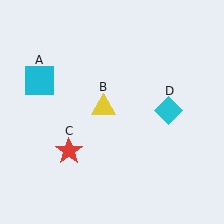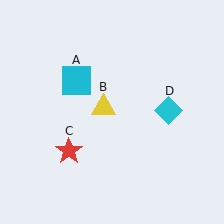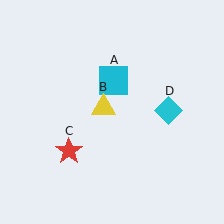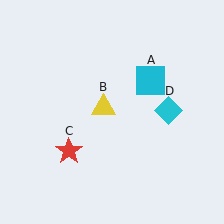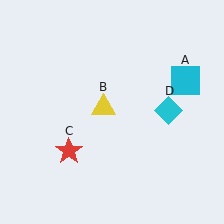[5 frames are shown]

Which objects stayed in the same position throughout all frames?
Yellow triangle (object B) and red star (object C) and cyan diamond (object D) remained stationary.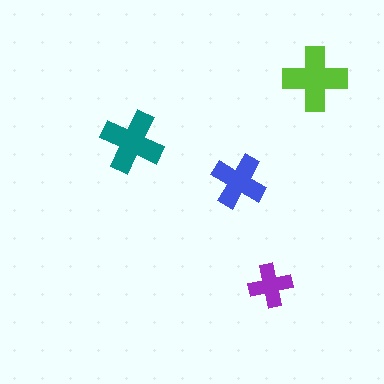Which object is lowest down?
The purple cross is bottommost.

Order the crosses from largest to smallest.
the lime one, the teal one, the blue one, the purple one.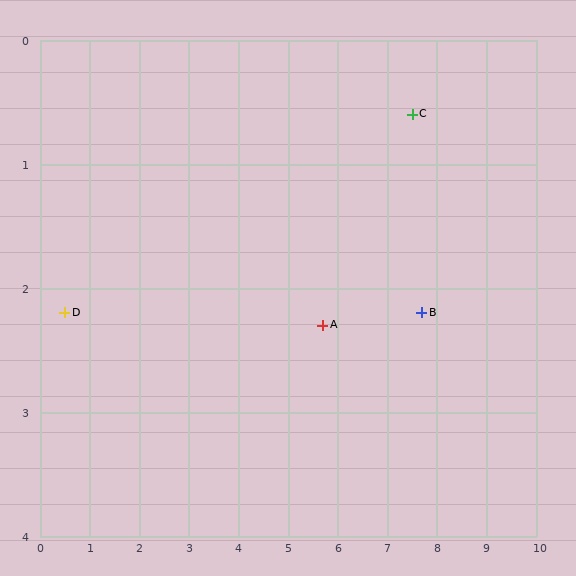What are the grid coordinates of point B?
Point B is at approximately (7.7, 2.2).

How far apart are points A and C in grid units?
Points A and C are about 2.5 grid units apart.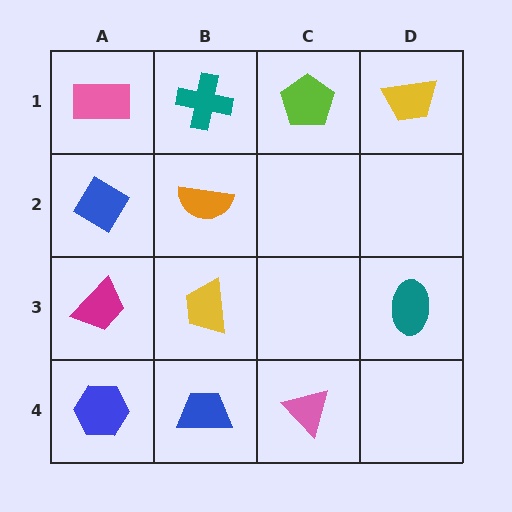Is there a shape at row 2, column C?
No, that cell is empty.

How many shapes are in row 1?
4 shapes.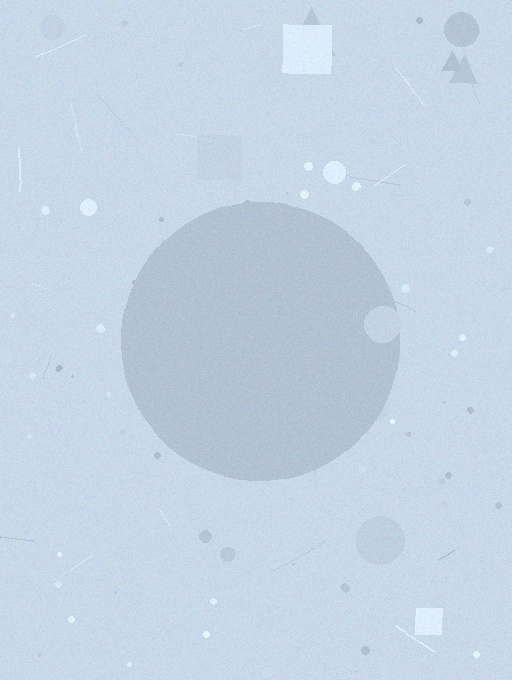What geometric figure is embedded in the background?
A circle is embedded in the background.